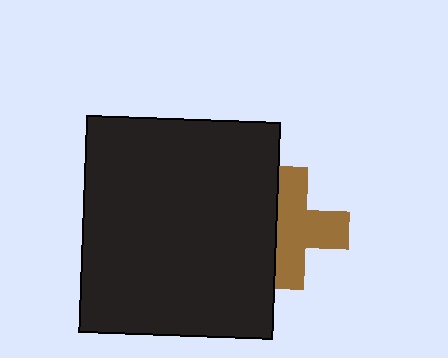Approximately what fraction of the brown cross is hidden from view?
Roughly 34% of the brown cross is hidden behind the black rectangle.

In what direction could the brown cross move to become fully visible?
The brown cross could move right. That would shift it out from behind the black rectangle entirely.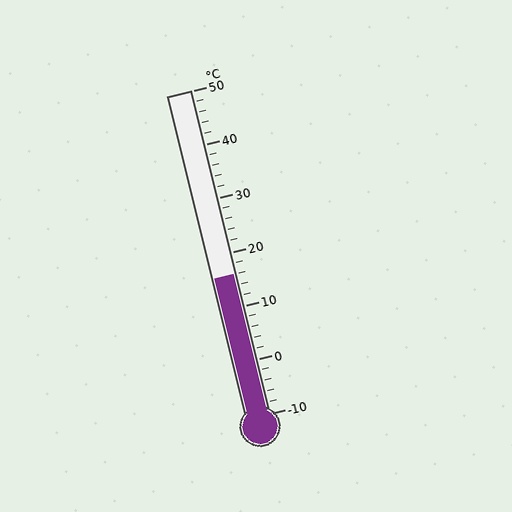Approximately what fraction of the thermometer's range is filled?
The thermometer is filled to approximately 45% of its range.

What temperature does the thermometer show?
The thermometer shows approximately 16°C.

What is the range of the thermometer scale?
The thermometer scale ranges from -10°C to 50°C.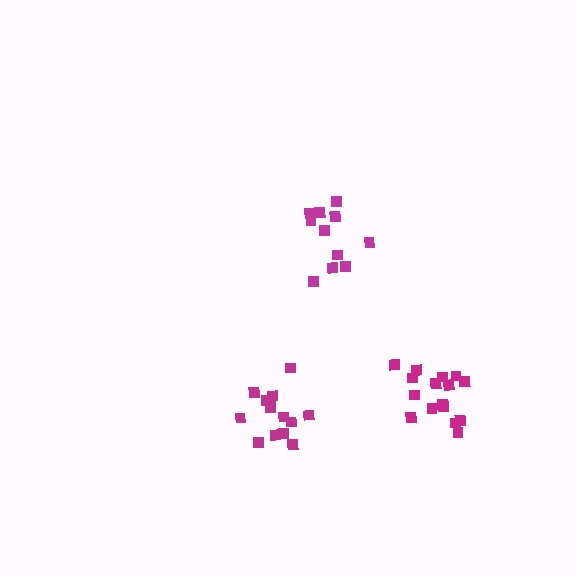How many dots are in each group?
Group 1: 11 dots, Group 2: 14 dots, Group 3: 16 dots (41 total).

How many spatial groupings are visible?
There are 3 spatial groupings.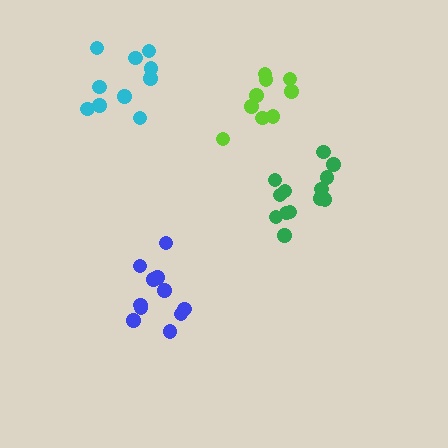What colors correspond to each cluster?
The clusters are colored: green, blue, cyan, lime.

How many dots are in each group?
Group 1: 13 dots, Group 2: 11 dots, Group 3: 10 dots, Group 4: 9 dots (43 total).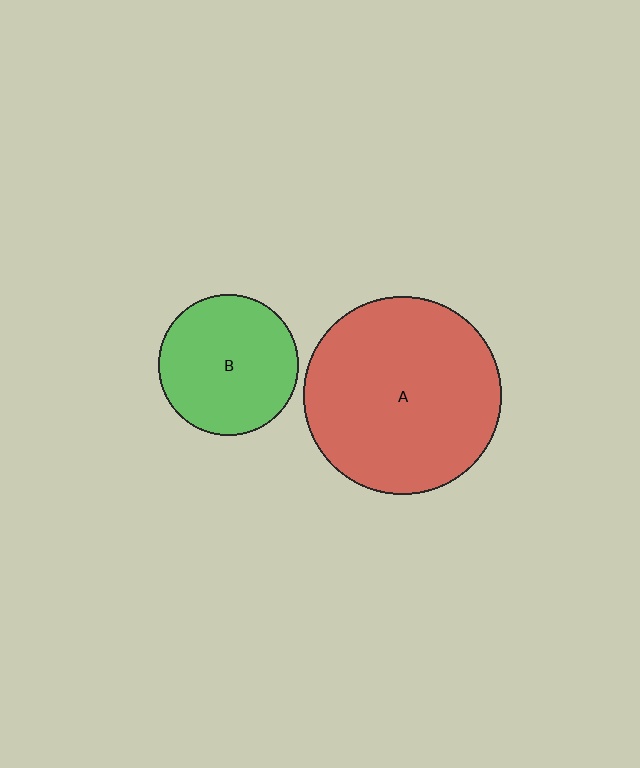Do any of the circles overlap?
No, none of the circles overlap.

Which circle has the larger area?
Circle A (red).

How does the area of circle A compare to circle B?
Approximately 2.0 times.